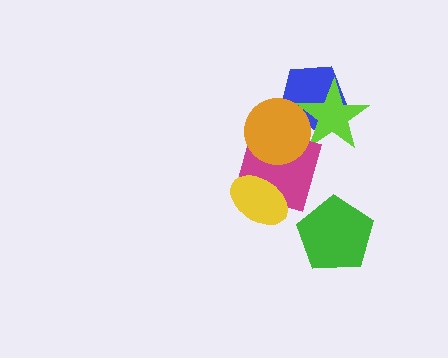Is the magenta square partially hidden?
Yes, it is partially covered by another shape.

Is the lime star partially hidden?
Yes, it is partially covered by another shape.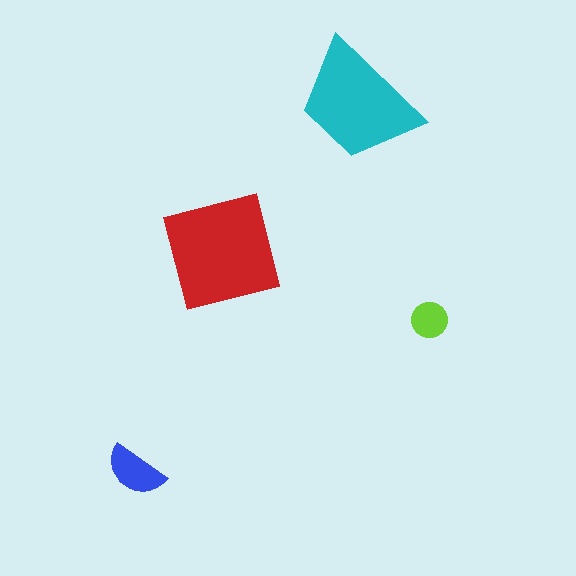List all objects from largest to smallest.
The red square, the cyan trapezoid, the blue semicircle, the lime circle.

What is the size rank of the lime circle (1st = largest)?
4th.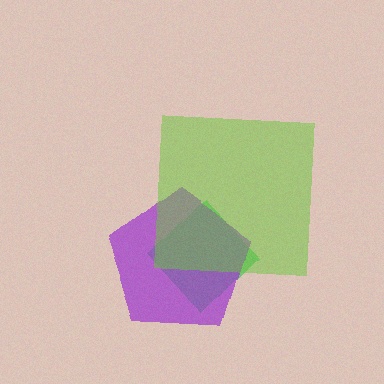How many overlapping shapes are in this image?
There are 3 overlapping shapes in the image.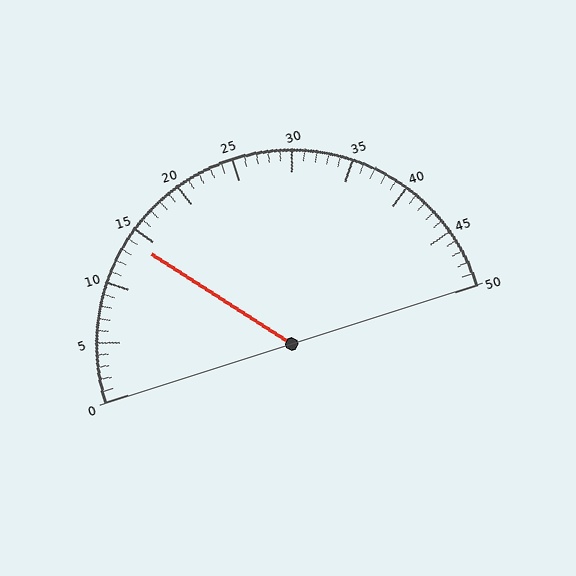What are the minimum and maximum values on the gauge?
The gauge ranges from 0 to 50.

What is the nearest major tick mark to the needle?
The nearest major tick mark is 15.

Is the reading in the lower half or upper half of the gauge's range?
The reading is in the lower half of the range (0 to 50).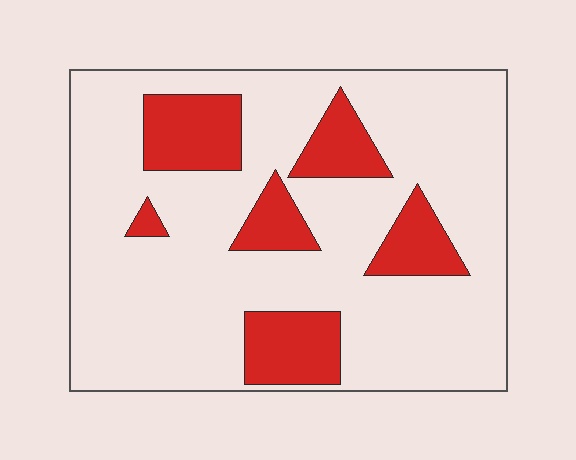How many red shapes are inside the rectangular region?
6.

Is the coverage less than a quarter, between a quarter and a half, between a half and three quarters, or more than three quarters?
Less than a quarter.